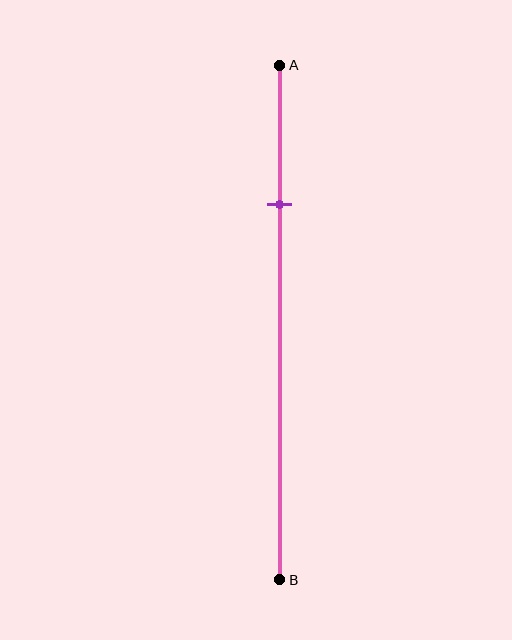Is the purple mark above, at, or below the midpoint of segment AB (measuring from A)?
The purple mark is above the midpoint of segment AB.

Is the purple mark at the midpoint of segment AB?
No, the mark is at about 25% from A, not at the 50% midpoint.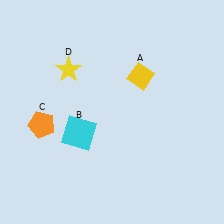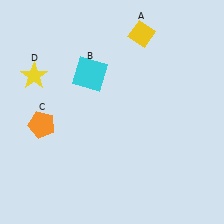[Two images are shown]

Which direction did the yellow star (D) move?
The yellow star (D) moved left.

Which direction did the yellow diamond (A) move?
The yellow diamond (A) moved up.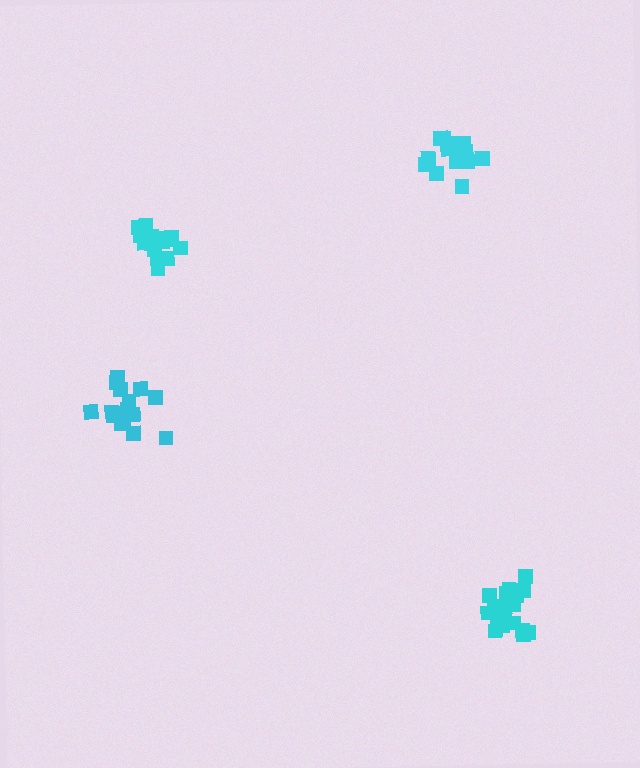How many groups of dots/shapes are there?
There are 4 groups.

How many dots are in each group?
Group 1: 17 dots, Group 2: 15 dots, Group 3: 18 dots, Group 4: 16 dots (66 total).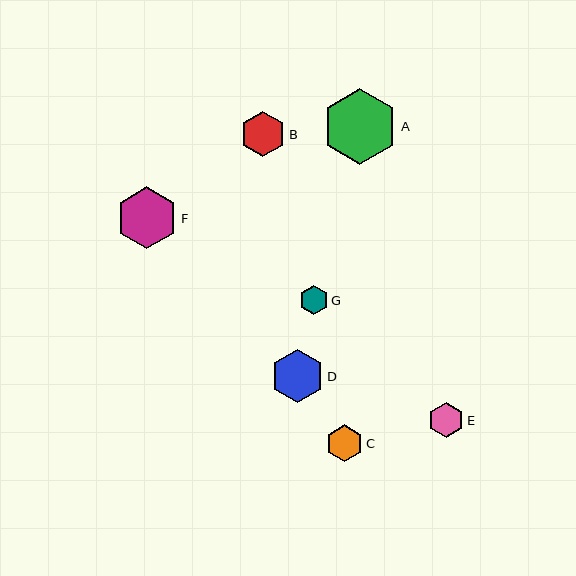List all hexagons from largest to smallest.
From largest to smallest: A, F, D, B, C, E, G.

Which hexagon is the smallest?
Hexagon G is the smallest with a size of approximately 29 pixels.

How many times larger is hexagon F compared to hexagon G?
Hexagon F is approximately 2.1 times the size of hexagon G.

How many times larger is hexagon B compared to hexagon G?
Hexagon B is approximately 1.6 times the size of hexagon G.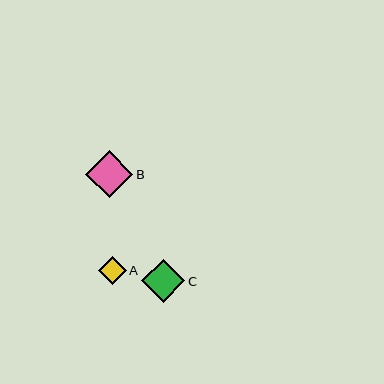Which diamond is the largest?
Diamond B is the largest with a size of approximately 47 pixels.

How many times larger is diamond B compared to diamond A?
Diamond B is approximately 1.7 times the size of diamond A.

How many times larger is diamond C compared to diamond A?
Diamond C is approximately 1.5 times the size of diamond A.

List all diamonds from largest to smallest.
From largest to smallest: B, C, A.